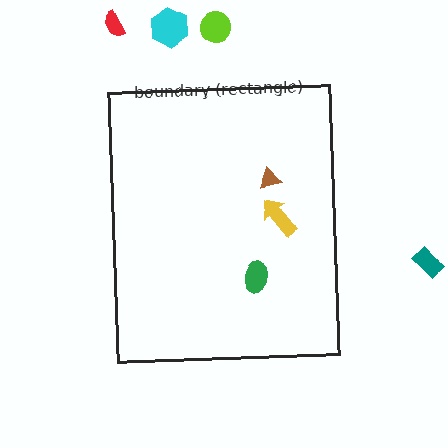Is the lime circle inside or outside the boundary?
Outside.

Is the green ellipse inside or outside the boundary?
Inside.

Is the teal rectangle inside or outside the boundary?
Outside.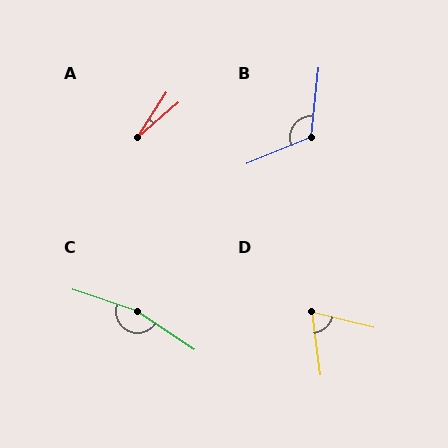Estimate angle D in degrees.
Approximately 69 degrees.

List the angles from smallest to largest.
A (17°), D (69°), B (119°), C (165°).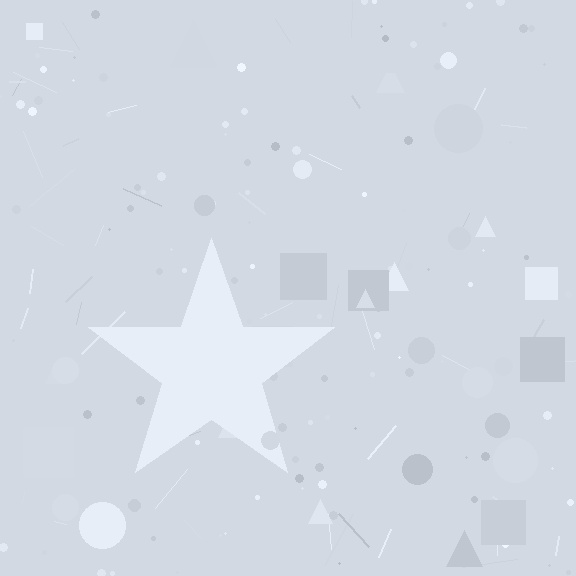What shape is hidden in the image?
A star is hidden in the image.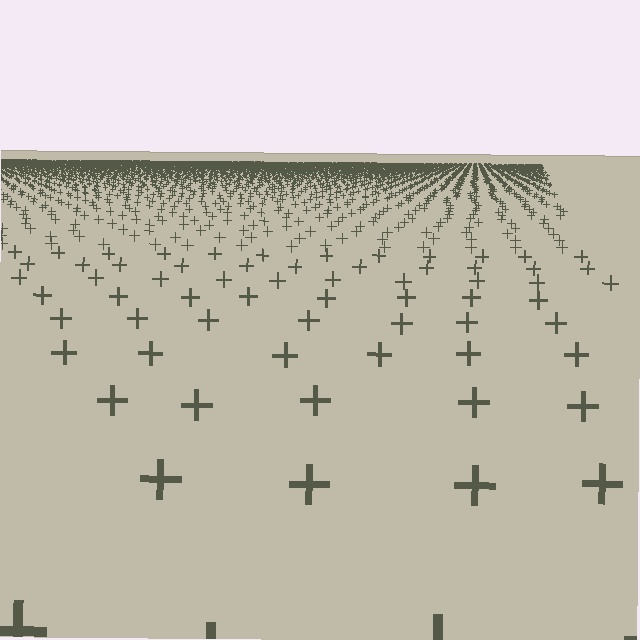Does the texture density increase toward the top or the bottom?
Density increases toward the top.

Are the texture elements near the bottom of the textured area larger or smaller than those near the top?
Larger. Near the bottom, elements are closer to the viewer and appear at a bigger on-screen size.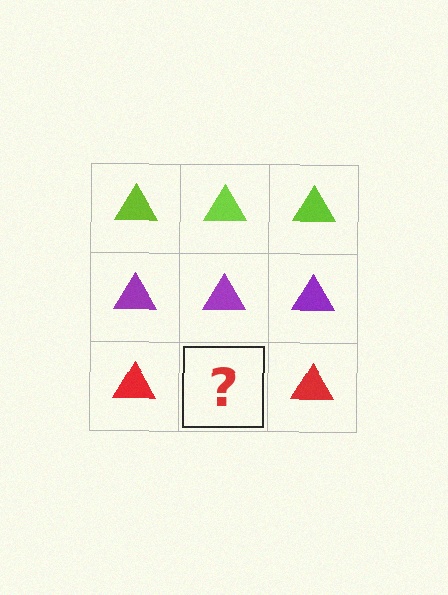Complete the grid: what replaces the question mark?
The question mark should be replaced with a red triangle.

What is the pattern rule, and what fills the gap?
The rule is that each row has a consistent color. The gap should be filled with a red triangle.